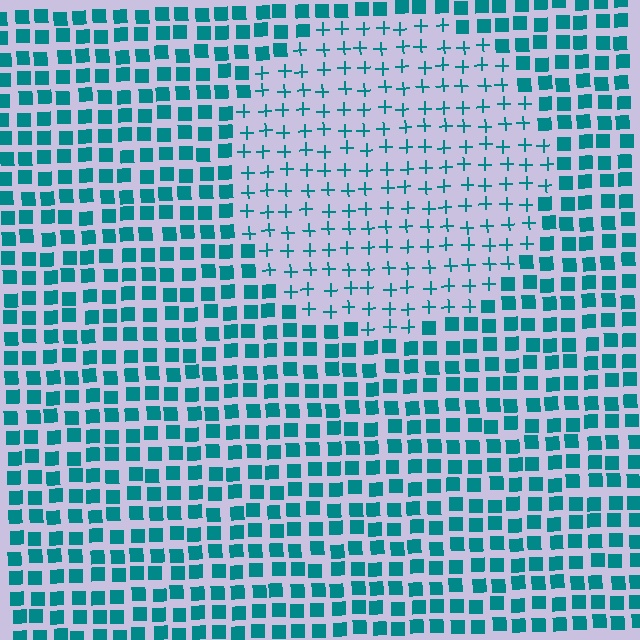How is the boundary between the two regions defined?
The boundary is defined by a change in element shape: plus signs inside vs. squares outside. All elements share the same color and spacing.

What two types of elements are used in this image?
The image uses plus signs inside the circle region and squares outside it.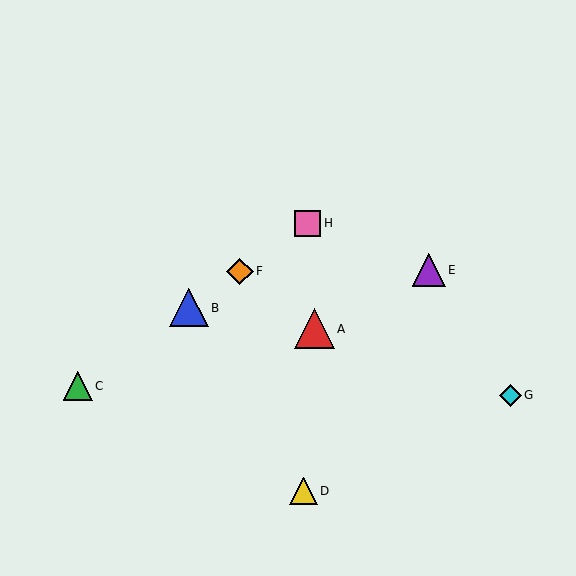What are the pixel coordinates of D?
Object D is at (303, 491).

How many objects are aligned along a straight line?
4 objects (B, C, F, H) are aligned along a straight line.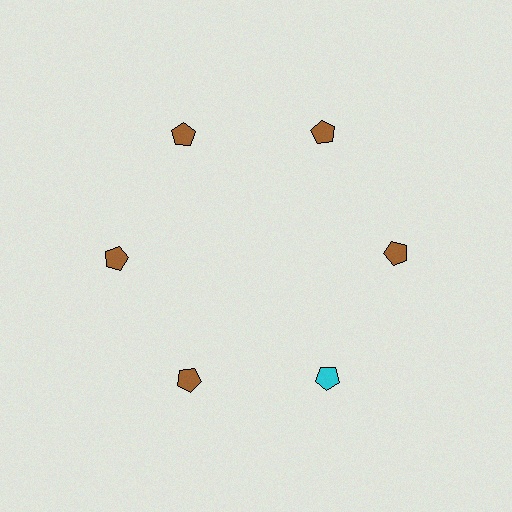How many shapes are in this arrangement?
There are 6 shapes arranged in a ring pattern.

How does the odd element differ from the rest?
It has a different color: cyan instead of brown.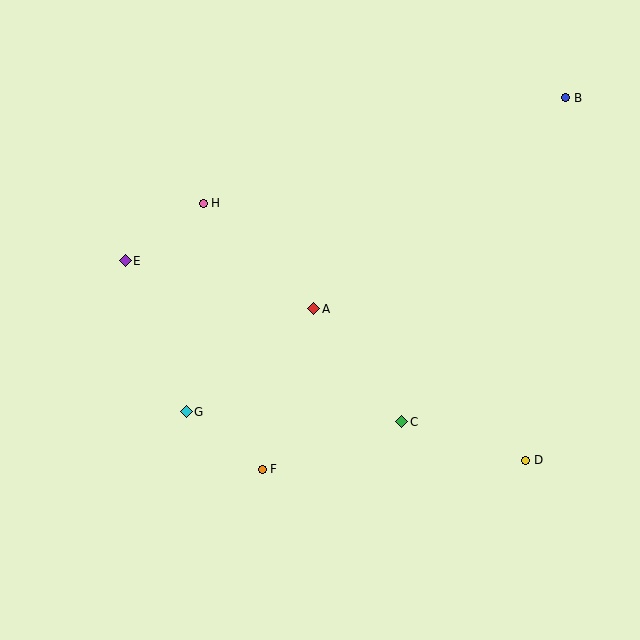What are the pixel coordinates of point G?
Point G is at (186, 412).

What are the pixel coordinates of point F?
Point F is at (262, 469).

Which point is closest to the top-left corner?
Point H is closest to the top-left corner.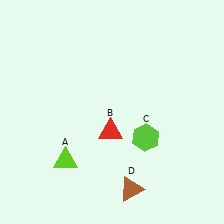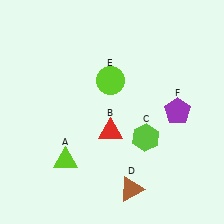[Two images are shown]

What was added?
A lime circle (E), a purple pentagon (F) were added in Image 2.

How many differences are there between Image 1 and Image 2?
There are 2 differences between the two images.